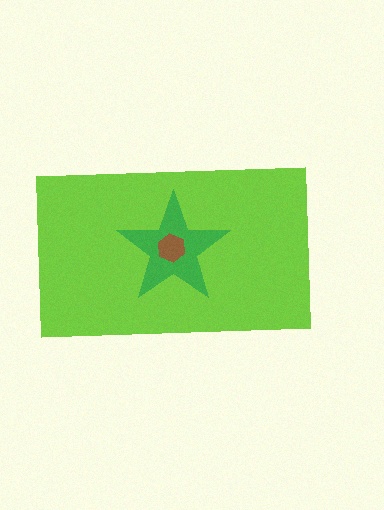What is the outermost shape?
The lime rectangle.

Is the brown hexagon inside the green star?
Yes.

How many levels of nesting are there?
3.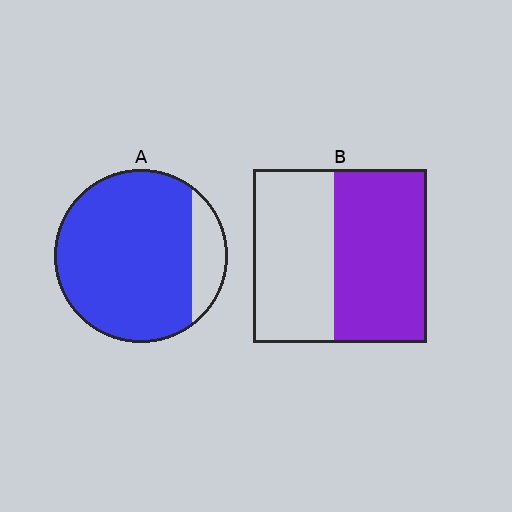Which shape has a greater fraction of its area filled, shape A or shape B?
Shape A.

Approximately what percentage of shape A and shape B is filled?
A is approximately 85% and B is approximately 55%.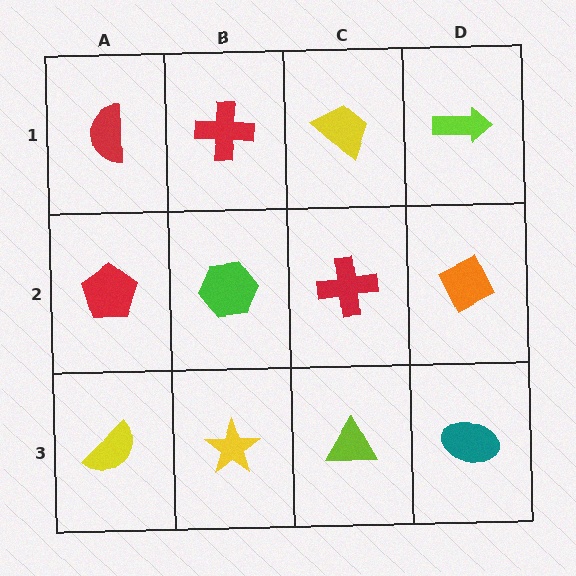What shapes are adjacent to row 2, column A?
A red semicircle (row 1, column A), a yellow semicircle (row 3, column A), a green hexagon (row 2, column B).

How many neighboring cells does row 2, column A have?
3.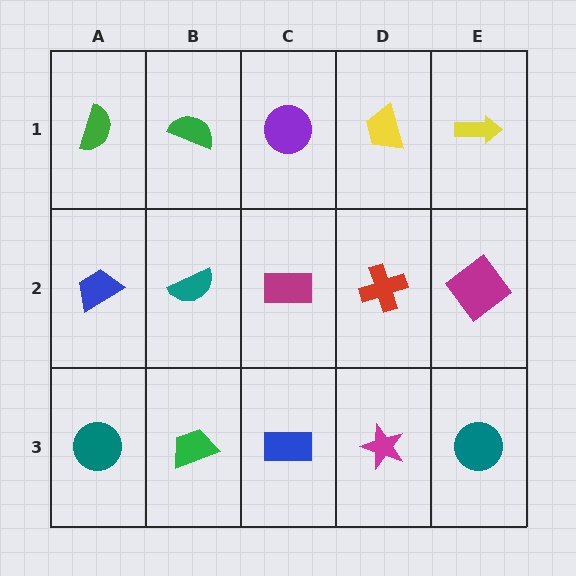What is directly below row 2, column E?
A teal circle.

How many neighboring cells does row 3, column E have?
2.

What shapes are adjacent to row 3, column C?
A magenta rectangle (row 2, column C), a green trapezoid (row 3, column B), a magenta star (row 3, column D).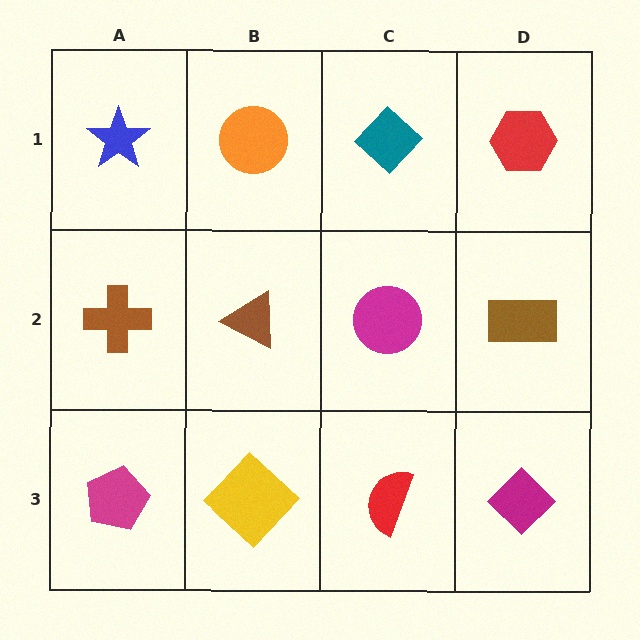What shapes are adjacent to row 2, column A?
A blue star (row 1, column A), a magenta pentagon (row 3, column A), a brown triangle (row 2, column B).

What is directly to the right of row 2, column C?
A brown rectangle.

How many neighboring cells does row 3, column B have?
3.